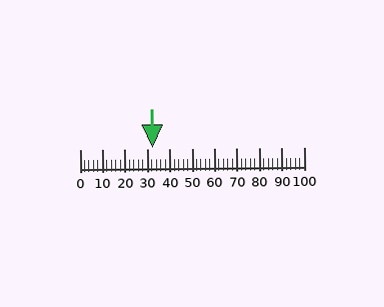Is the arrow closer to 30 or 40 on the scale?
The arrow is closer to 30.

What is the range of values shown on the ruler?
The ruler shows values from 0 to 100.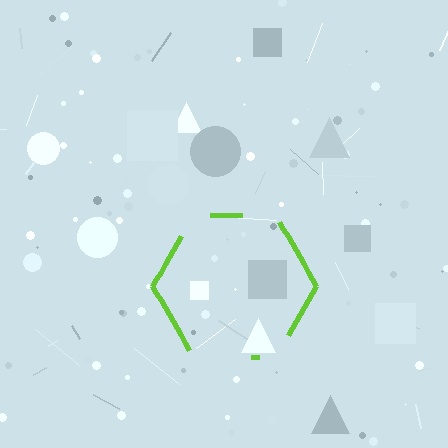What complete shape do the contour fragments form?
The contour fragments form a hexagon.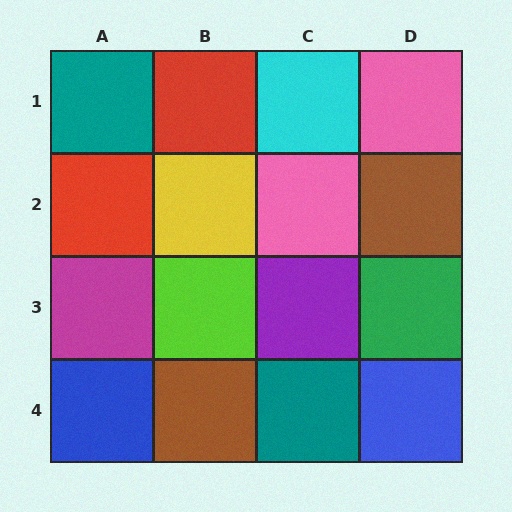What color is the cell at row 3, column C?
Purple.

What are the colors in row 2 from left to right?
Red, yellow, pink, brown.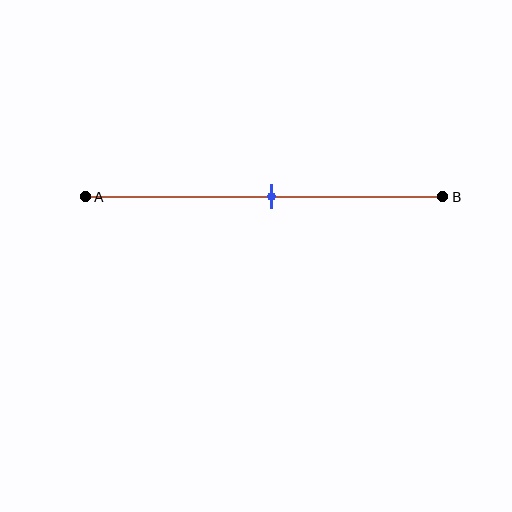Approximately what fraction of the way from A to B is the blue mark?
The blue mark is approximately 50% of the way from A to B.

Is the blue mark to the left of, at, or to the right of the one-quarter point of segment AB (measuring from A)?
The blue mark is to the right of the one-quarter point of segment AB.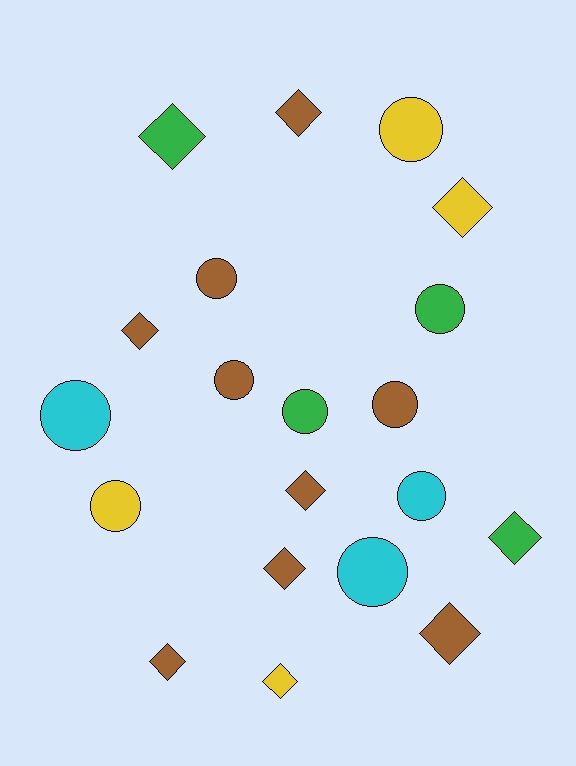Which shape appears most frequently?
Circle, with 10 objects.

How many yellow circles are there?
There are 2 yellow circles.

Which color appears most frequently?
Brown, with 9 objects.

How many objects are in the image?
There are 20 objects.